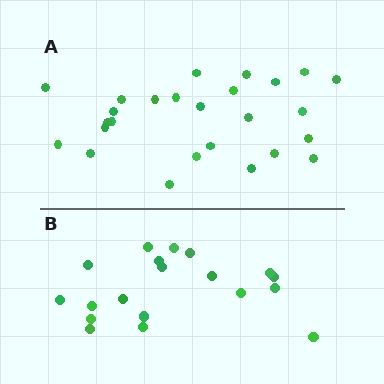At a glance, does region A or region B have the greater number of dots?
Region A (the top region) has more dots.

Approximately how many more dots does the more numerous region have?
Region A has roughly 8 or so more dots than region B.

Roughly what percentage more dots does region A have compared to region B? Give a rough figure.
About 35% more.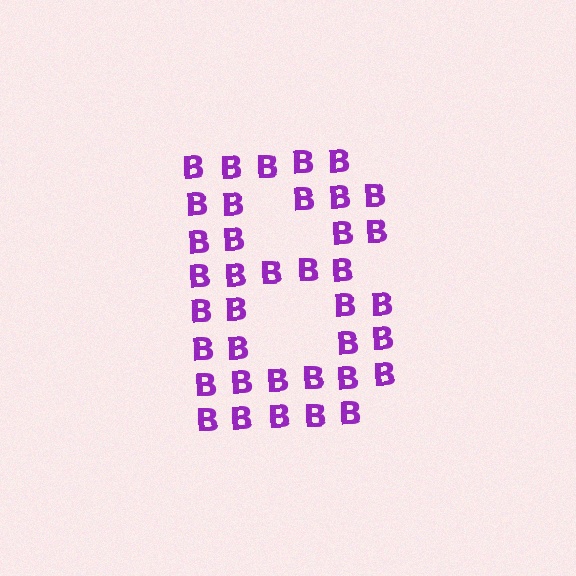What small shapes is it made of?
It is made of small letter B's.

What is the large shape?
The large shape is the letter B.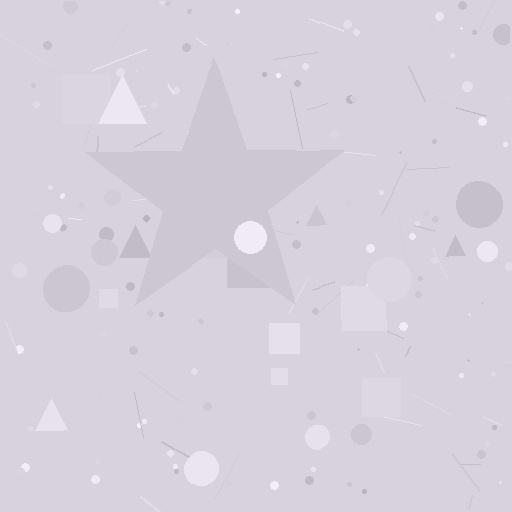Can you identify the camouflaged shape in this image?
The camouflaged shape is a star.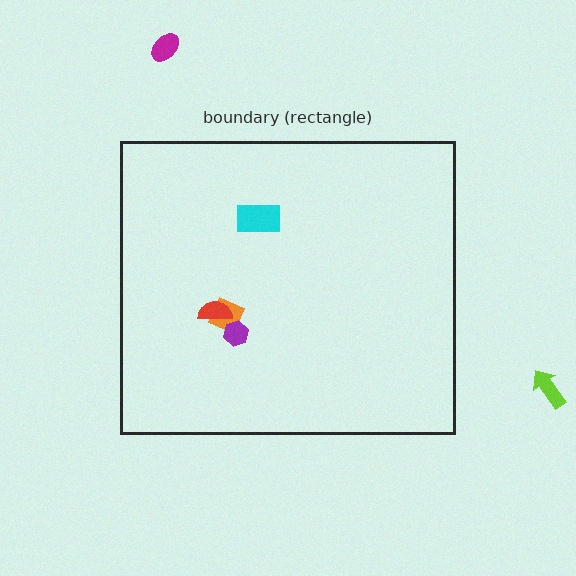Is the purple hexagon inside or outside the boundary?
Inside.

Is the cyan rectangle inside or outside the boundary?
Inside.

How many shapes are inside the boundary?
4 inside, 2 outside.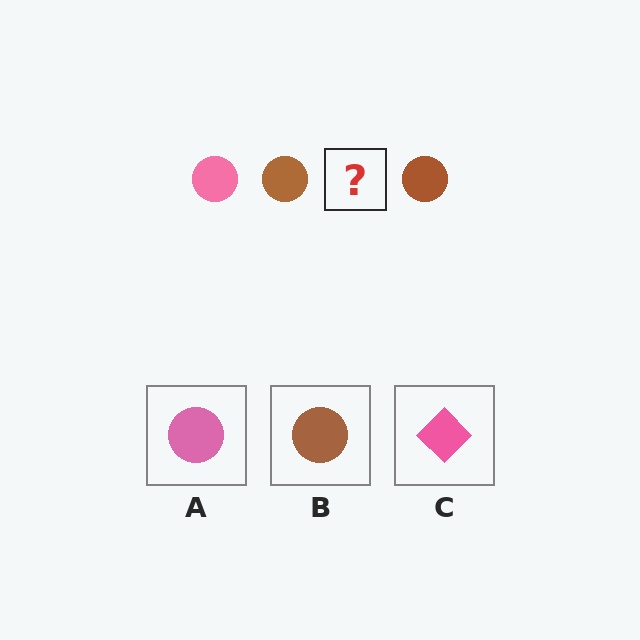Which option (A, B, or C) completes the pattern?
A.